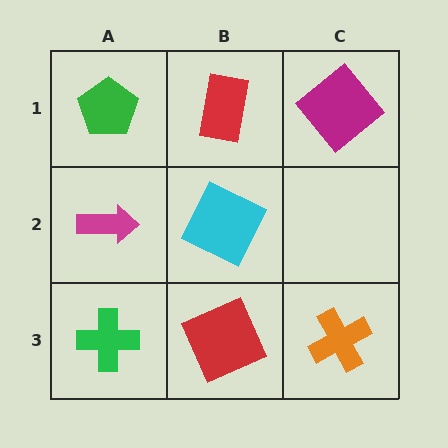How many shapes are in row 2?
2 shapes.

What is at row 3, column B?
A red square.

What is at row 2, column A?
A magenta arrow.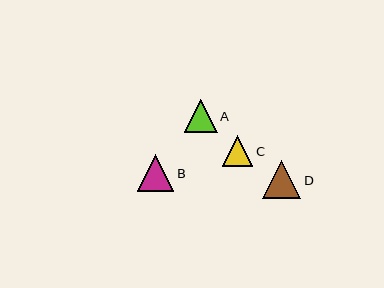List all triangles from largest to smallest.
From largest to smallest: D, B, A, C.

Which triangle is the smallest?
Triangle C is the smallest with a size of approximately 30 pixels.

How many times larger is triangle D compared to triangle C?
Triangle D is approximately 1.3 times the size of triangle C.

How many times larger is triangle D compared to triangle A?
Triangle D is approximately 1.2 times the size of triangle A.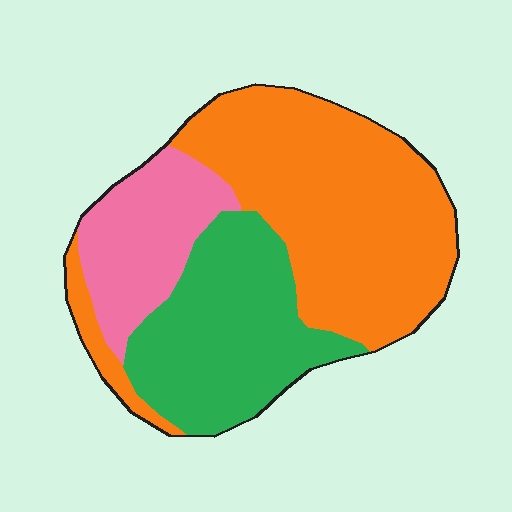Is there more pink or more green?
Green.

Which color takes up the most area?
Orange, at roughly 50%.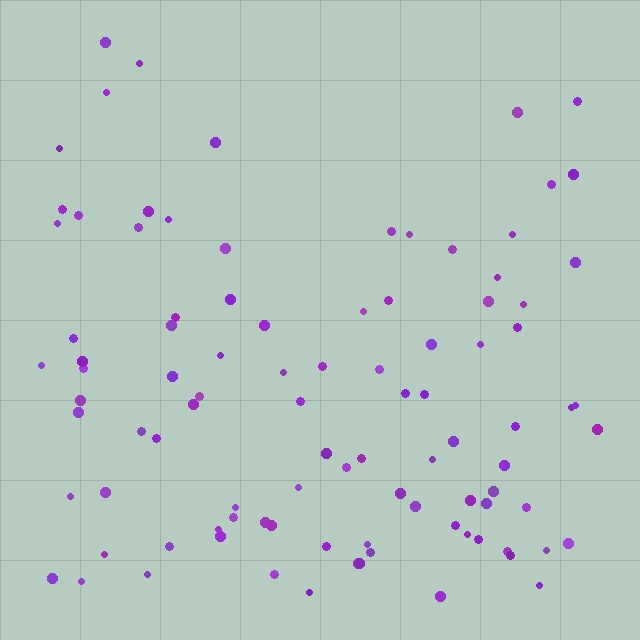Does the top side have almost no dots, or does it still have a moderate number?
Still a moderate number, just noticeably fewer than the bottom.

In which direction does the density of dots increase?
From top to bottom, with the bottom side densest.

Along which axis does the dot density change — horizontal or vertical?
Vertical.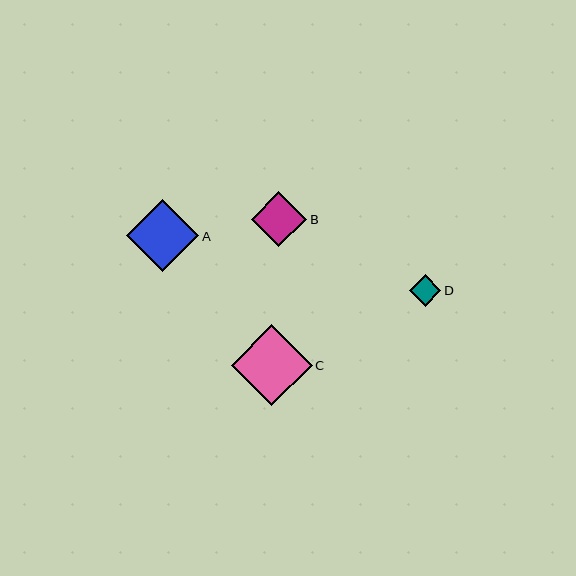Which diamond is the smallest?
Diamond D is the smallest with a size of approximately 32 pixels.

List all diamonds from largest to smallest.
From largest to smallest: C, A, B, D.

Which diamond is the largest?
Diamond C is the largest with a size of approximately 81 pixels.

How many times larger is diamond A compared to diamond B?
Diamond A is approximately 1.3 times the size of diamond B.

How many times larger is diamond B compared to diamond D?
Diamond B is approximately 1.7 times the size of diamond D.